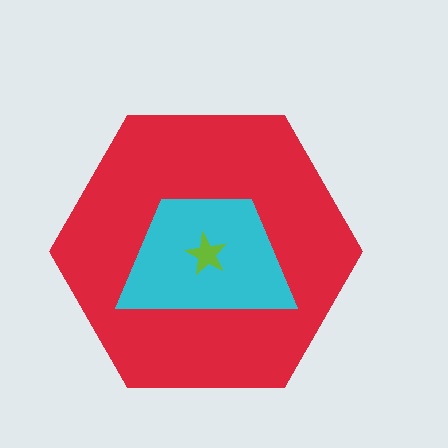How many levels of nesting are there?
3.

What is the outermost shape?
The red hexagon.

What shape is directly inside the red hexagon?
The cyan trapezoid.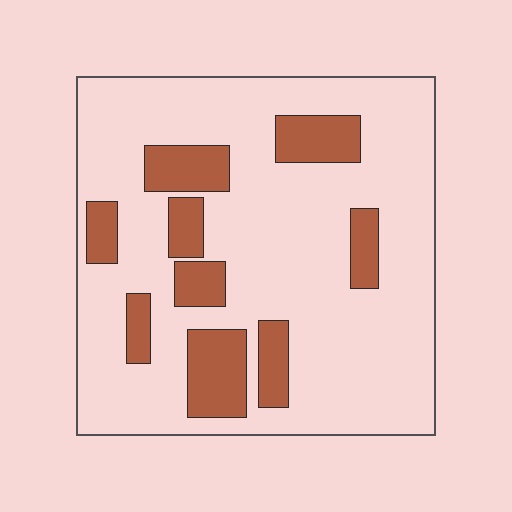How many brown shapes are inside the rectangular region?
9.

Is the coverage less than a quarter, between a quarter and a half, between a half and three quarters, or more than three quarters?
Less than a quarter.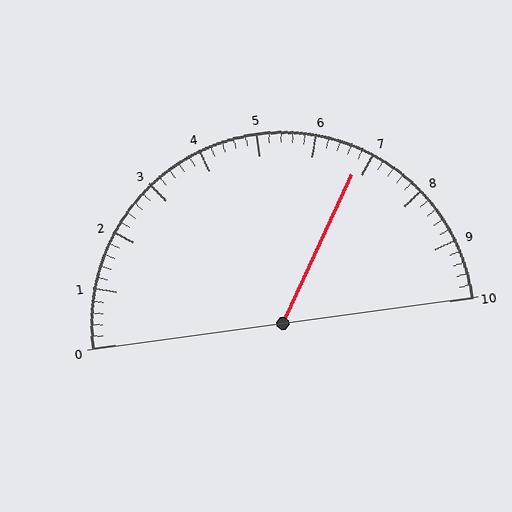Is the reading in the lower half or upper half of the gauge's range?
The reading is in the upper half of the range (0 to 10).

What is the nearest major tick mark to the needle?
The nearest major tick mark is 7.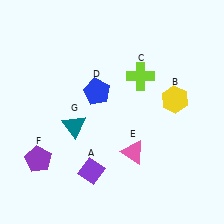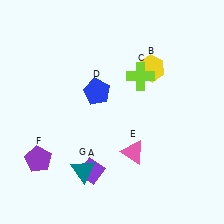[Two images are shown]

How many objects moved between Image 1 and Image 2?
2 objects moved between the two images.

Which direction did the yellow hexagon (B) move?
The yellow hexagon (B) moved up.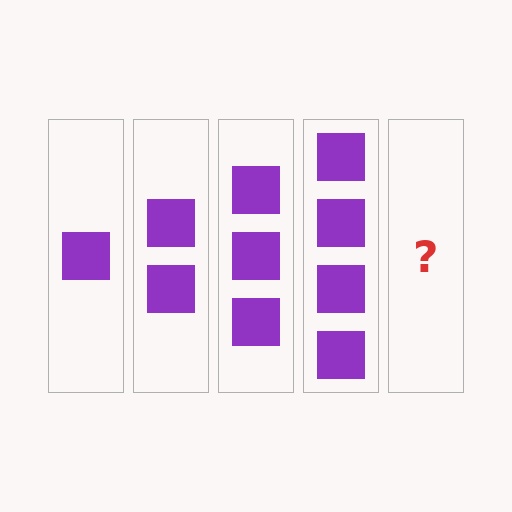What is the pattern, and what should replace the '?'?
The pattern is that each step adds one more square. The '?' should be 5 squares.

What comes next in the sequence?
The next element should be 5 squares.